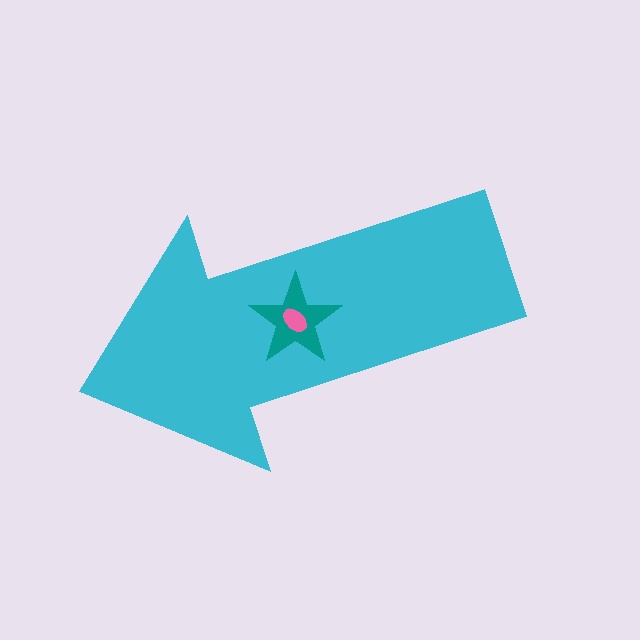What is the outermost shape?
The cyan arrow.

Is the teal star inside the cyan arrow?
Yes.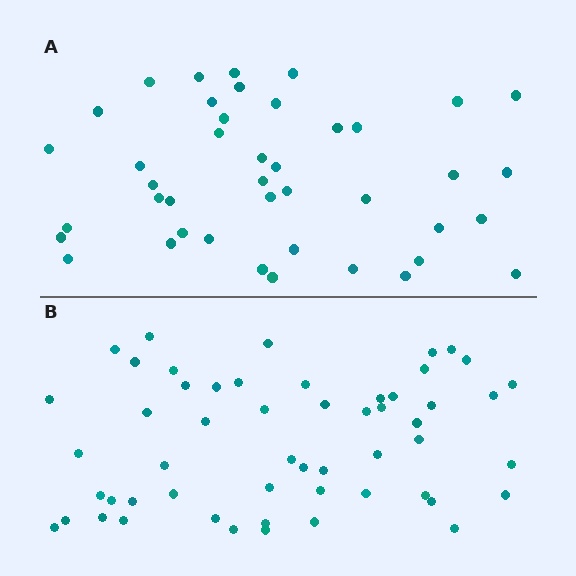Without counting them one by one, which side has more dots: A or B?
Region B (the bottom region) has more dots.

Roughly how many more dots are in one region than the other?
Region B has roughly 12 or so more dots than region A.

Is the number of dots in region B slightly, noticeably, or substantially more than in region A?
Region B has noticeably more, but not dramatically so. The ratio is roughly 1.3 to 1.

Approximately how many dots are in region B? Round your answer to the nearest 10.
About 50 dots. (The exact count is 54, which rounds to 50.)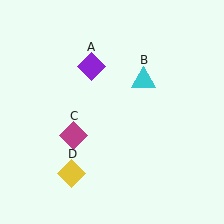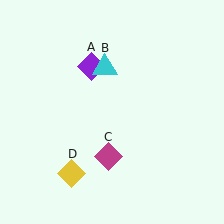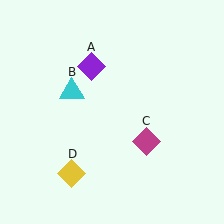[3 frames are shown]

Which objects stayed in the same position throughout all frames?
Purple diamond (object A) and yellow diamond (object D) remained stationary.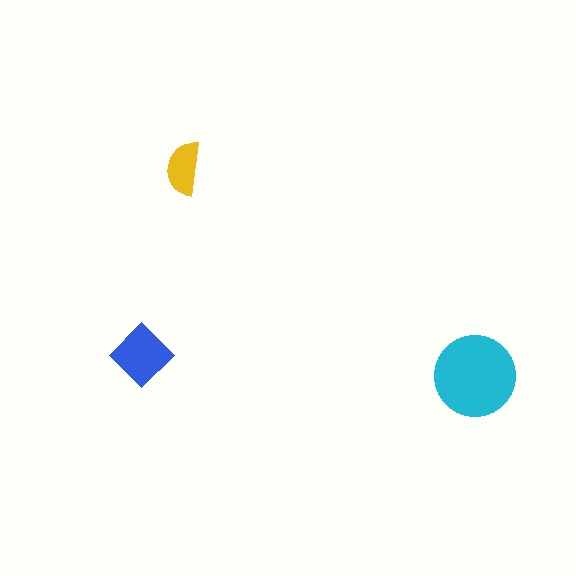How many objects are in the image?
There are 3 objects in the image.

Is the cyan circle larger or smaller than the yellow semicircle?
Larger.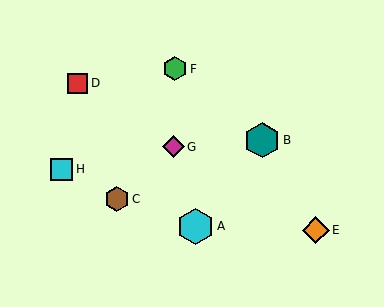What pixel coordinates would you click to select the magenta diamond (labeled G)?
Click at (173, 147) to select the magenta diamond G.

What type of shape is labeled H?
Shape H is a cyan square.